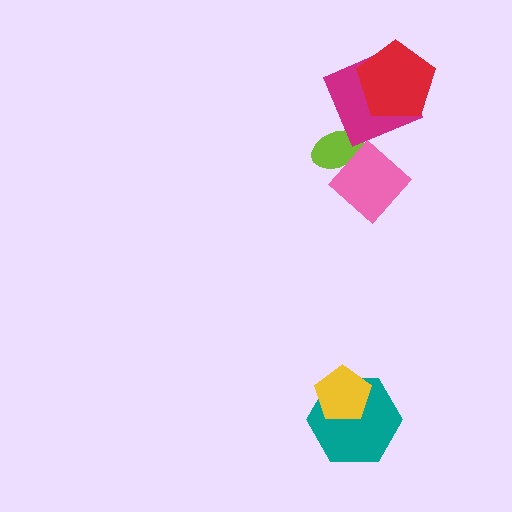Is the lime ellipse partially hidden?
Yes, it is partially covered by another shape.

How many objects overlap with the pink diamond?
1 object overlaps with the pink diamond.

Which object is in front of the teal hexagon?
The yellow pentagon is in front of the teal hexagon.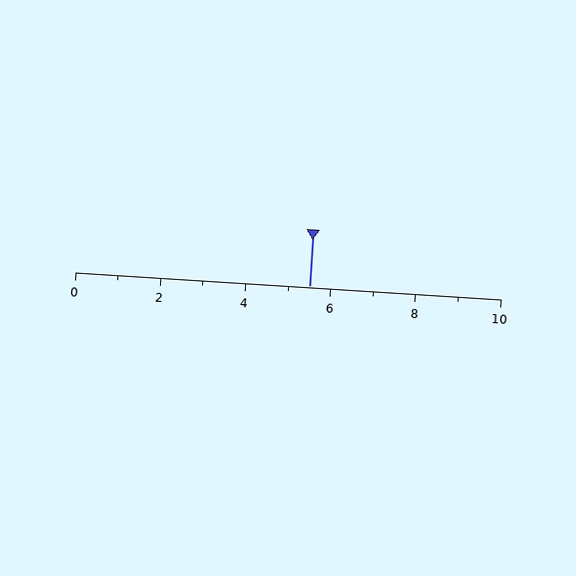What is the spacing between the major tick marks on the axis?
The major ticks are spaced 2 apart.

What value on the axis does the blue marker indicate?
The marker indicates approximately 5.5.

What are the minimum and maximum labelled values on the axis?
The axis runs from 0 to 10.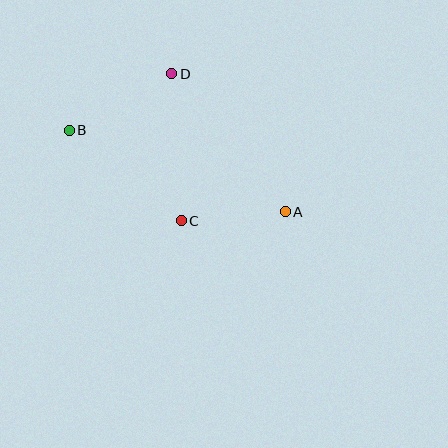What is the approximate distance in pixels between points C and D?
The distance between C and D is approximately 147 pixels.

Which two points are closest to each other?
Points A and C are closest to each other.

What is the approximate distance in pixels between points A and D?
The distance between A and D is approximately 179 pixels.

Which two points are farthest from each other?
Points A and B are farthest from each other.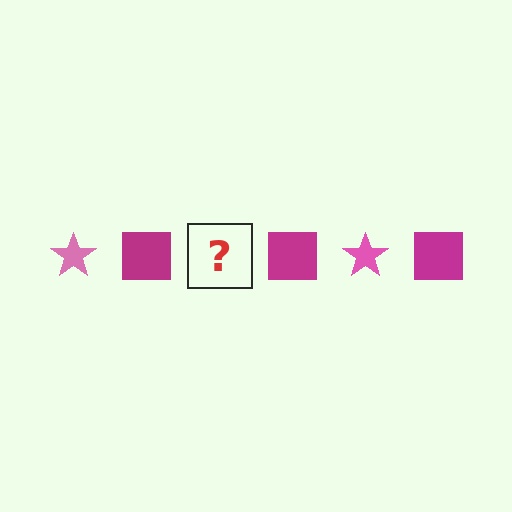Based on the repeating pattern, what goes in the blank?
The blank should be a pink star.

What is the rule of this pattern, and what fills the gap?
The rule is that the pattern alternates between pink star and magenta square. The gap should be filled with a pink star.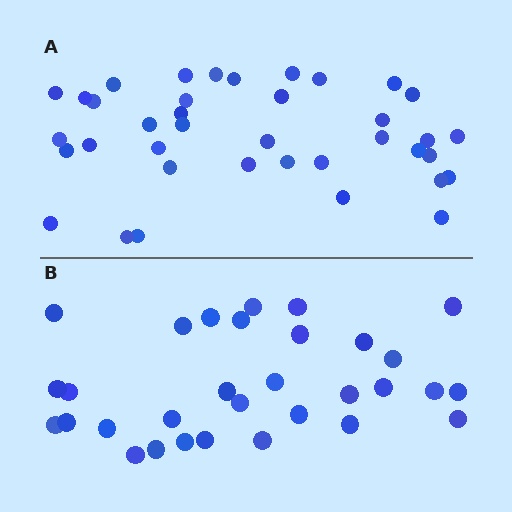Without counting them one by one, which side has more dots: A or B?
Region A (the top region) has more dots.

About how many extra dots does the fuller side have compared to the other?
Region A has roughly 8 or so more dots than region B.